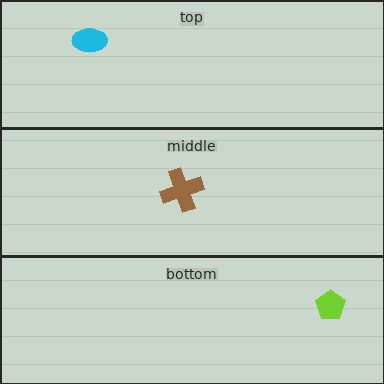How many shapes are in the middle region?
1.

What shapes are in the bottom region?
The lime pentagon.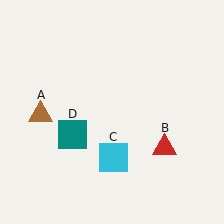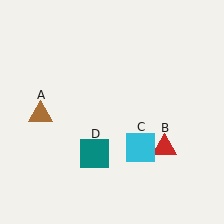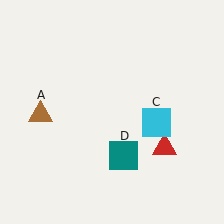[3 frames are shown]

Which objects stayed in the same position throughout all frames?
Brown triangle (object A) and red triangle (object B) remained stationary.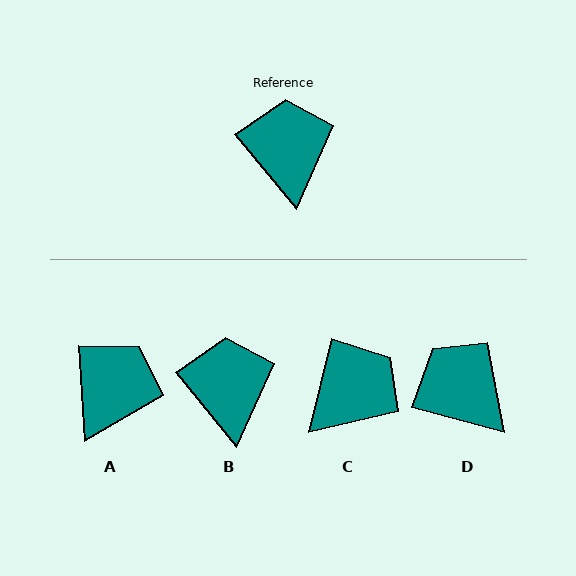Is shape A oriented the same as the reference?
No, it is off by about 36 degrees.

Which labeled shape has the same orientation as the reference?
B.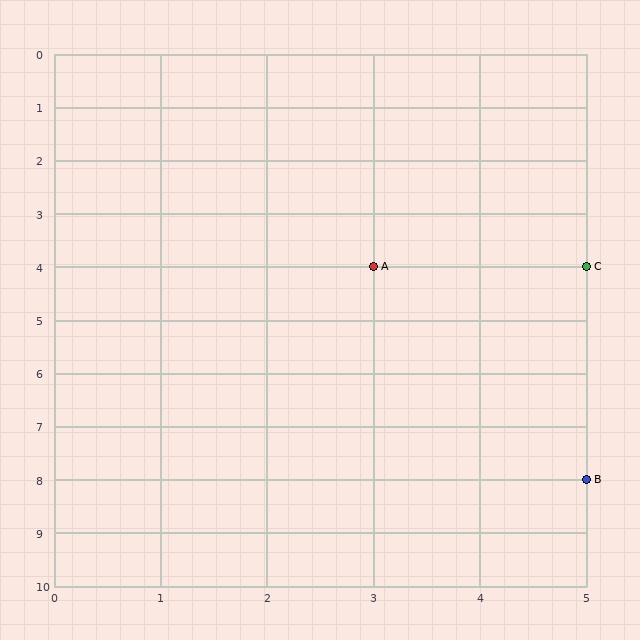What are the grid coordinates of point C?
Point C is at grid coordinates (5, 4).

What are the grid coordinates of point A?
Point A is at grid coordinates (3, 4).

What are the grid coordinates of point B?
Point B is at grid coordinates (5, 8).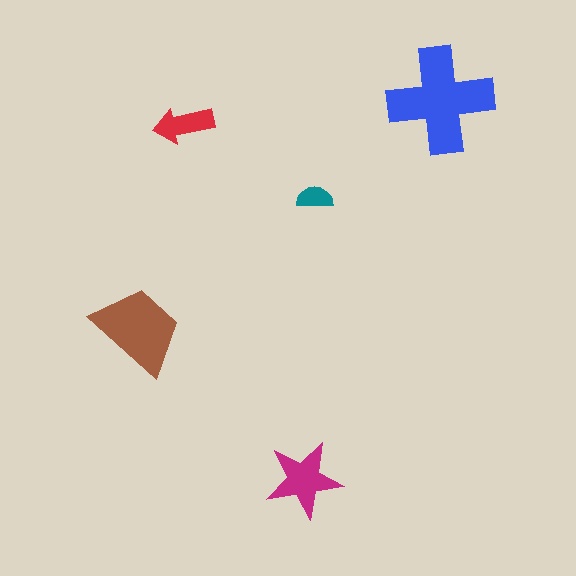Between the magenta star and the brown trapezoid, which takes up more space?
The brown trapezoid.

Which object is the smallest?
The teal semicircle.